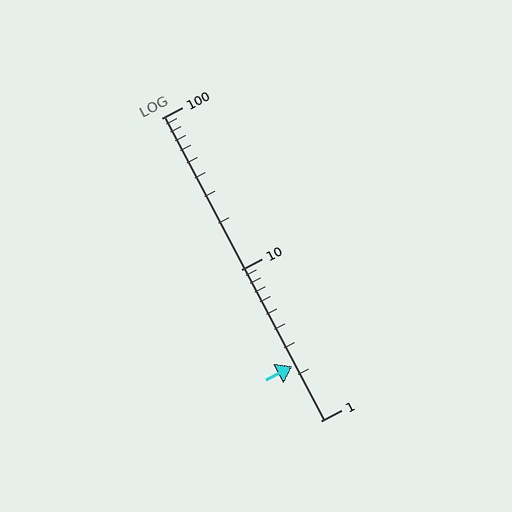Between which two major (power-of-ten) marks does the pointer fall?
The pointer is between 1 and 10.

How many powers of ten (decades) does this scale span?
The scale spans 2 decades, from 1 to 100.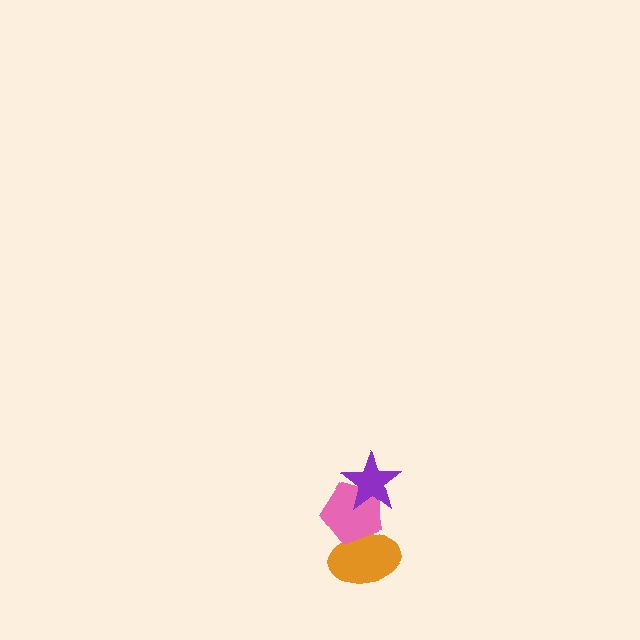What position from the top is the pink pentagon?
The pink pentagon is 2nd from the top.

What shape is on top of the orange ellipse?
The pink pentagon is on top of the orange ellipse.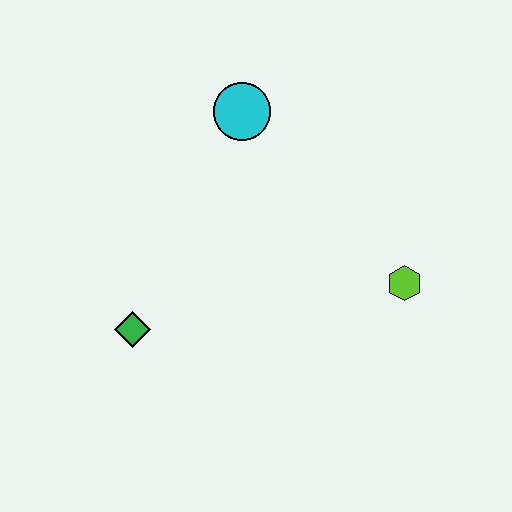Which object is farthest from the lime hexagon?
The green diamond is farthest from the lime hexagon.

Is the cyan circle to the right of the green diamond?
Yes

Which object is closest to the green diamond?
The cyan circle is closest to the green diamond.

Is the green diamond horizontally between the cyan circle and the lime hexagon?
No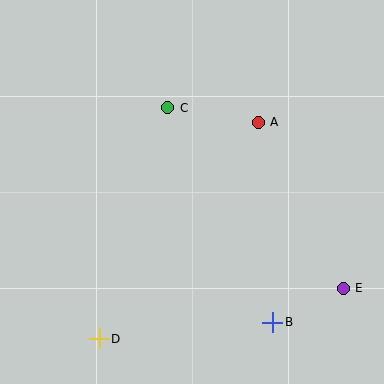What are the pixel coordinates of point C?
Point C is at (168, 108).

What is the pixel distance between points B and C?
The distance between B and C is 239 pixels.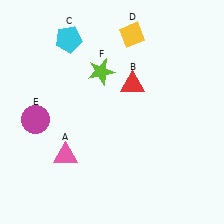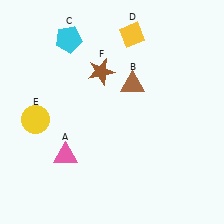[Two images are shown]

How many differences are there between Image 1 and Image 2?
There are 3 differences between the two images.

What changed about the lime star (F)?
In Image 1, F is lime. In Image 2, it changed to brown.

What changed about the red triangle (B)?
In Image 1, B is red. In Image 2, it changed to brown.